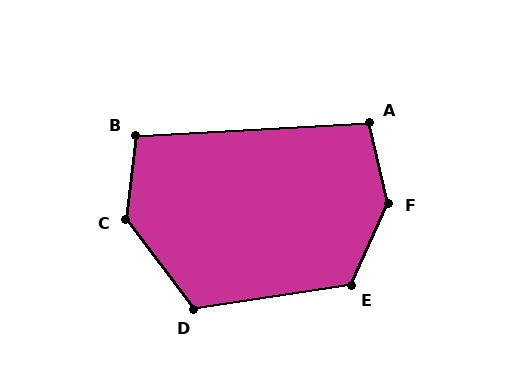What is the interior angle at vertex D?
Approximately 118 degrees (obtuse).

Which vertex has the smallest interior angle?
B, at approximately 100 degrees.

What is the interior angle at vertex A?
Approximately 100 degrees (obtuse).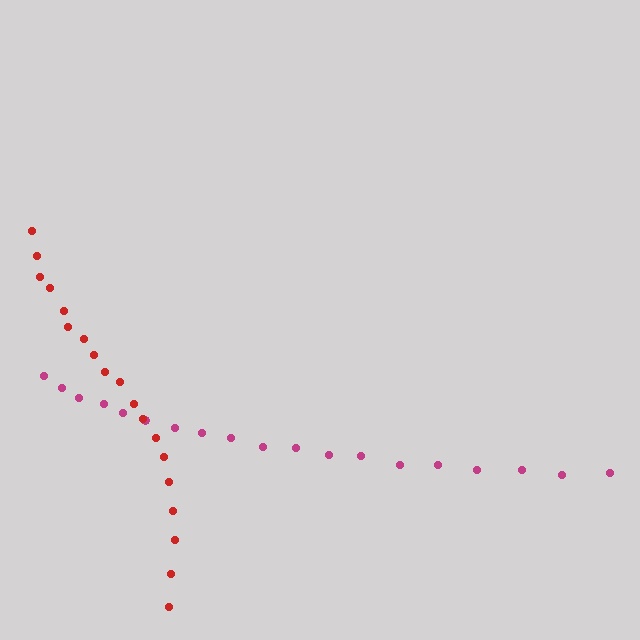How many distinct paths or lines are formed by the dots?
There are 2 distinct paths.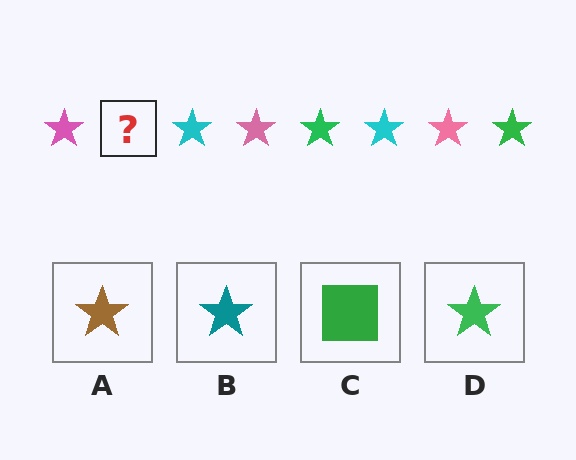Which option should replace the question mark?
Option D.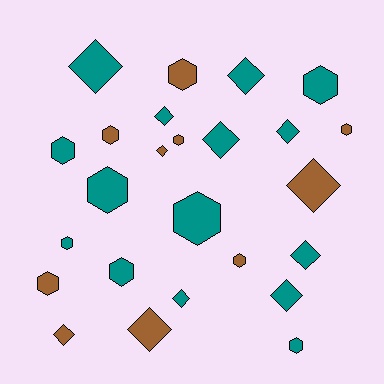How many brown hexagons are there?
There are 6 brown hexagons.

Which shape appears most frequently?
Hexagon, with 13 objects.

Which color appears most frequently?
Teal, with 15 objects.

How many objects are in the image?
There are 25 objects.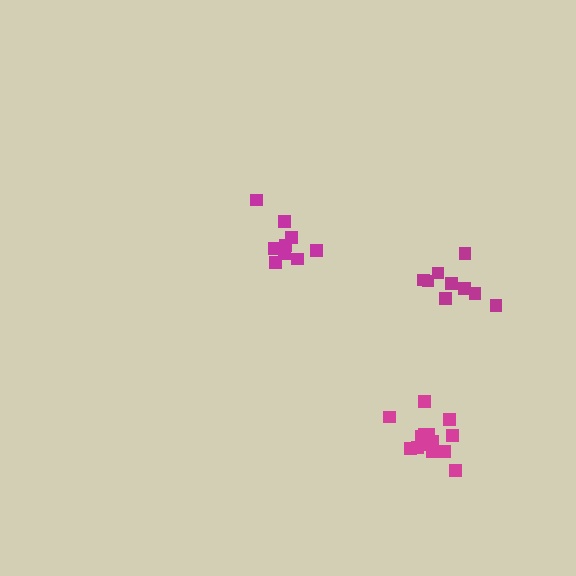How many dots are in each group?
Group 1: 9 dots, Group 2: 9 dots, Group 3: 15 dots (33 total).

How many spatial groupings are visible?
There are 3 spatial groupings.